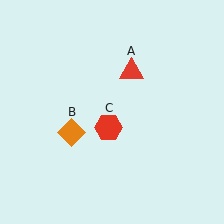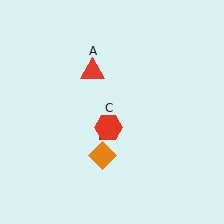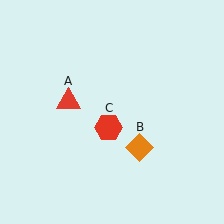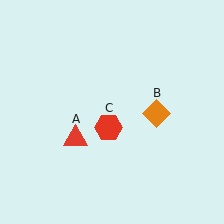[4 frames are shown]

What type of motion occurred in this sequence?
The red triangle (object A), orange diamond (object B) rotated counterclockwise around the center of the scene.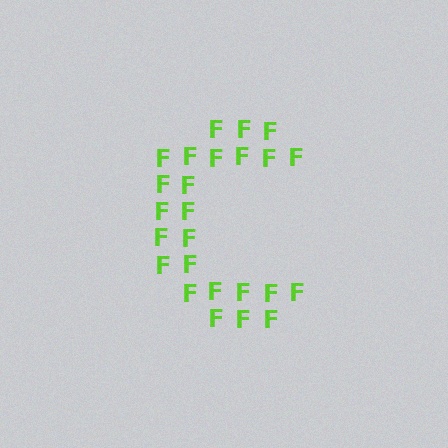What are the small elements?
The small elements are letter F's.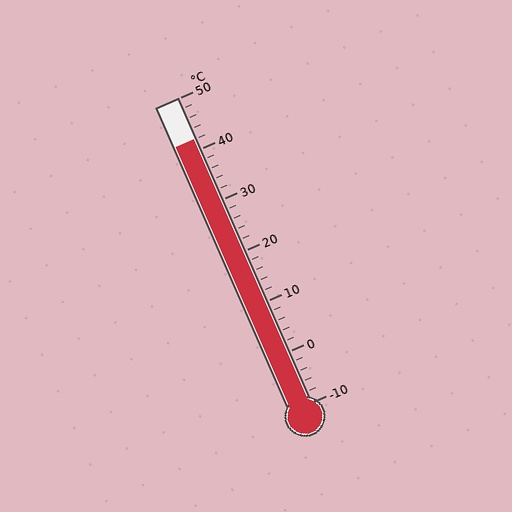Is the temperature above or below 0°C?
The temperature is above 0°C.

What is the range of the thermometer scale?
The thermometer scale ranges from -10°C to 50°C.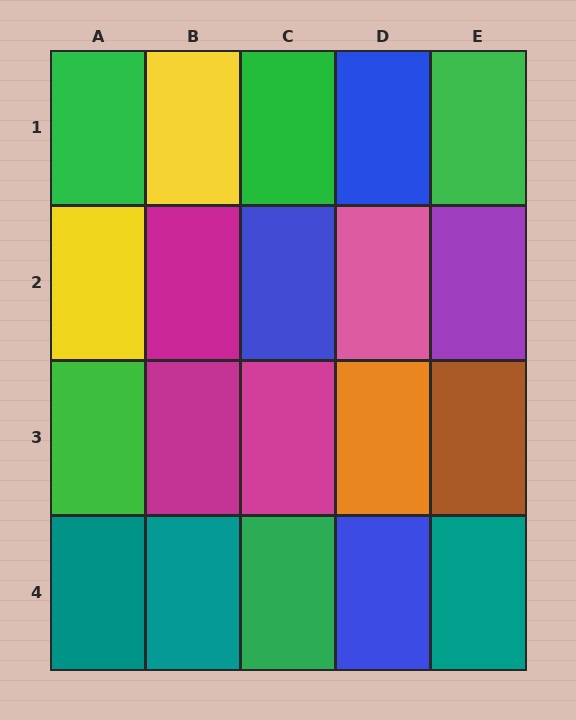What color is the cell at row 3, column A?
Green.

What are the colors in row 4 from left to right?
Teal, teal, green, blue, teal.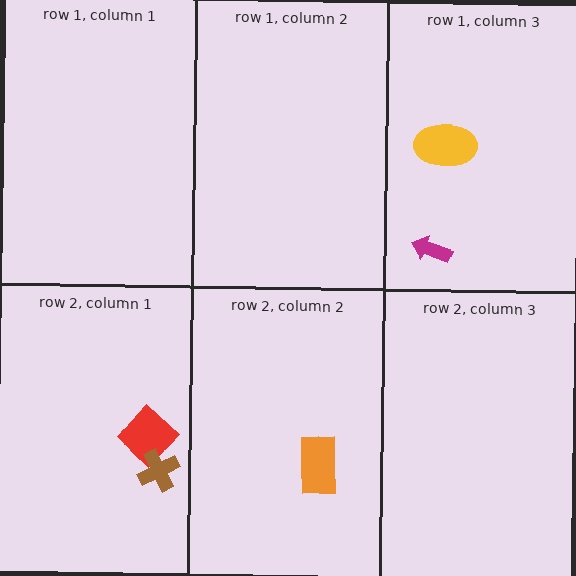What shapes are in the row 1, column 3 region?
The magenta arrow, the yellow ellipse.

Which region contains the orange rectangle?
The row 2, column 2 region.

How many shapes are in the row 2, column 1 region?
2.